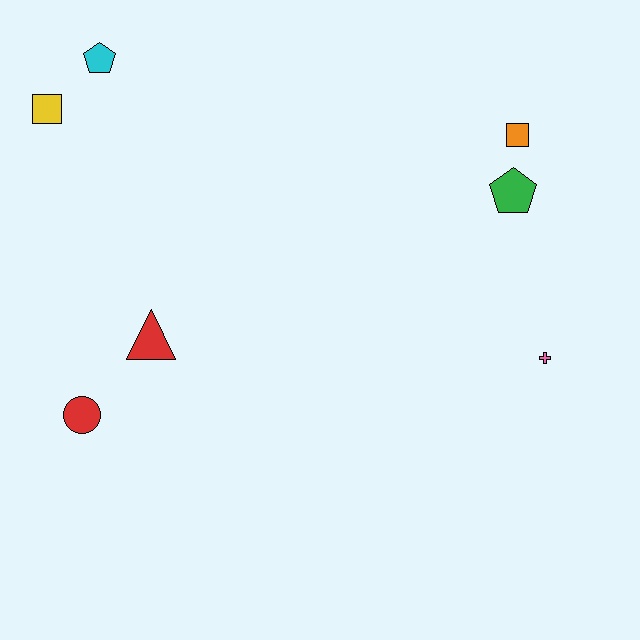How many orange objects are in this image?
There is 1 orange object.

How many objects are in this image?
There are 7 objects.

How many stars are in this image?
There are no stars.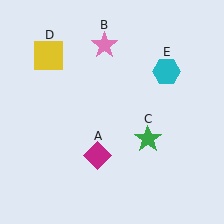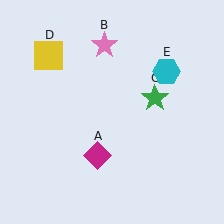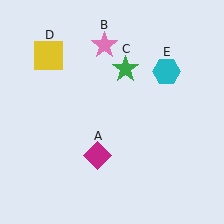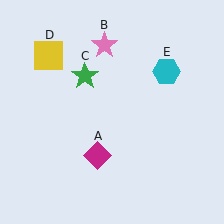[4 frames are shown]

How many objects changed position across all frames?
1 object changed position: green star (object C).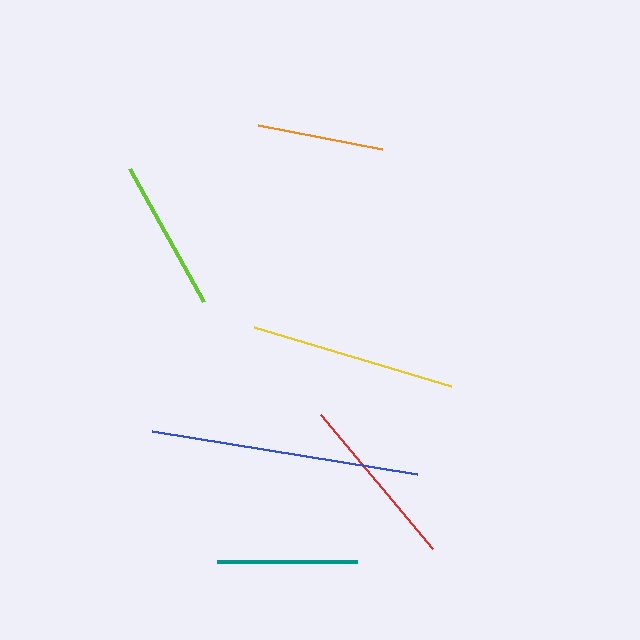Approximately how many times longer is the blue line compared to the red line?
The blue line is approximately 1.5 times the length of the red line.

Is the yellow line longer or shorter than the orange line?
The yellow line is longer than the orange line.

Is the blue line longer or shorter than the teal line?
The blue line is longer than the teal line.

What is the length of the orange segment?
The orange segment is approximately 126 pixels long.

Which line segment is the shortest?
The orange line is the shortest at approximately 126 pixels.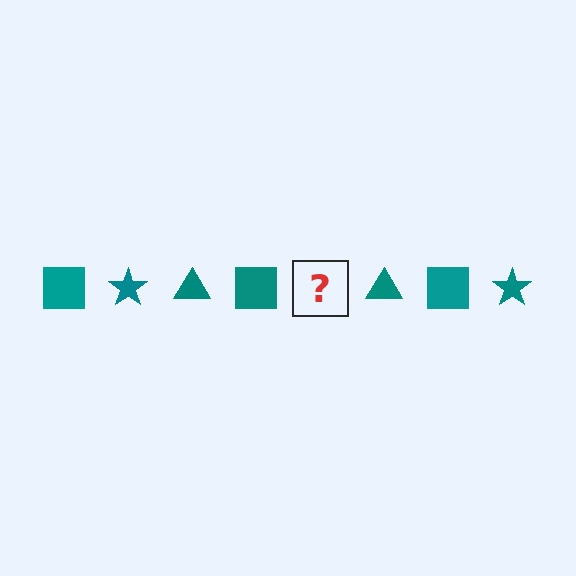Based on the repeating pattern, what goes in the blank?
The blank should be a teal star.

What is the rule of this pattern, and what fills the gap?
The rule is that the pattern cycles through square, star, triangle shapes in teal. The gap should be filled with a teal star.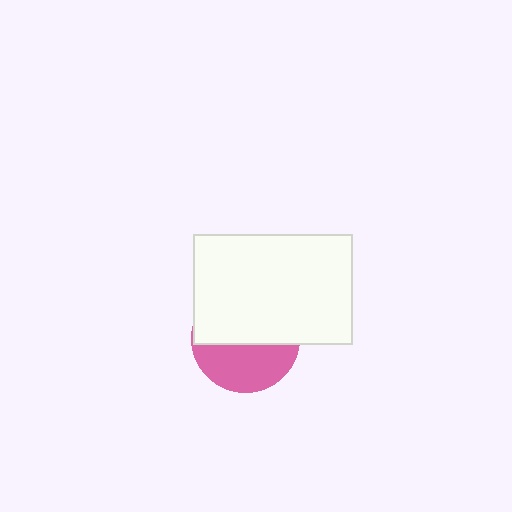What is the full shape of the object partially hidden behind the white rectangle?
The partially hidden object is a pink circle.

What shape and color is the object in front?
The object in front is a white rectangle.